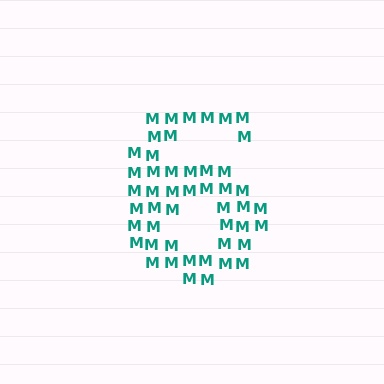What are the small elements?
The small elements are letter M's.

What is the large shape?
The large shape is the digit 6.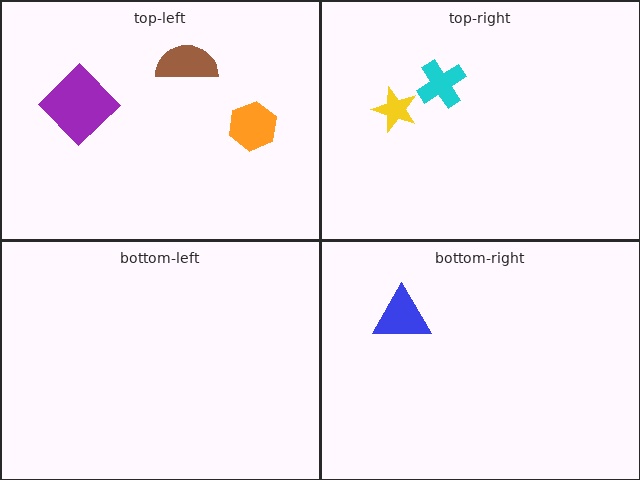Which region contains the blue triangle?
The bottom-right region.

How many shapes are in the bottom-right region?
1.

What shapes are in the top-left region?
The brown semicircle, the orange hexagon, the purple diamond.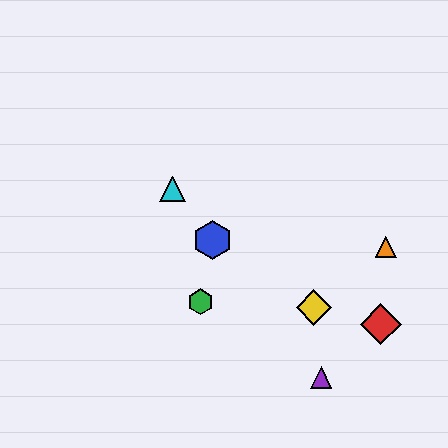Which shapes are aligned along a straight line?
The blue hexagon, the purple triangle, the cyan triangle are aligned along a straight line.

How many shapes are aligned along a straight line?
3 shapes (the blue hexagon, the purple triangle, the cyan triangle) are aligned along a straight line.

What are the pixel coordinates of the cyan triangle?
The cyan triangle is at (172, 189).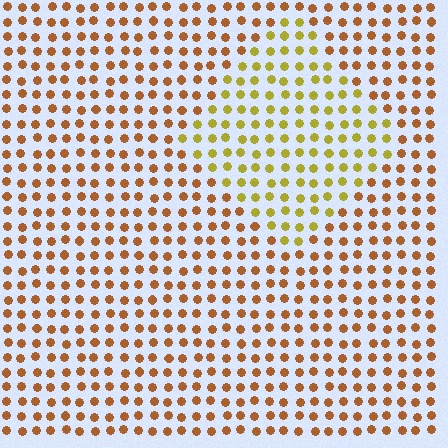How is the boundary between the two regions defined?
The boundary is defined purely by a slight shift in hue (about 35 degrees). Spacing, size, and orientation are identical on both sides.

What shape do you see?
I see a diamond.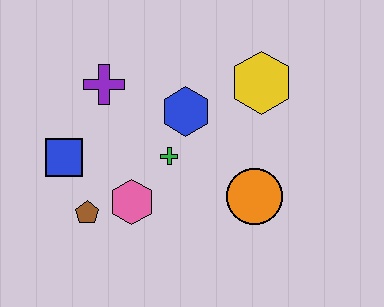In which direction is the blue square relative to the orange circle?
The blue square is to the left of the orange circle.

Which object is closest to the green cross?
The blue hexagon is closest to the green cross.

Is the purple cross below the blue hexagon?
No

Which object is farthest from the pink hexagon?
The yellow hexagon is farthest from the pink hexagon.